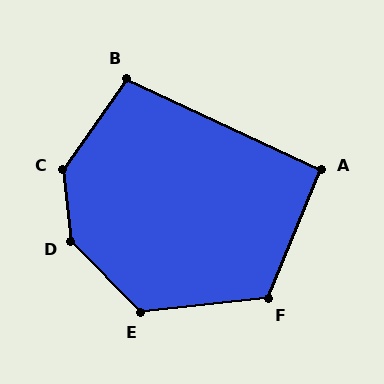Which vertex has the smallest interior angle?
A, at approximately 93 degrees.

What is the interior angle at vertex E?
Approximately 128 degrees (obtuse).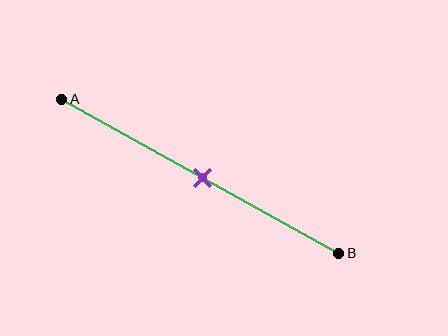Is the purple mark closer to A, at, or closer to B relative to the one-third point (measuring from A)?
The purple mark is closer to point B than the one-third point of segment AB.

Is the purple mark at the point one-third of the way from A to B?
No, the mark is at about 50% from A, not at the 33% one-third point.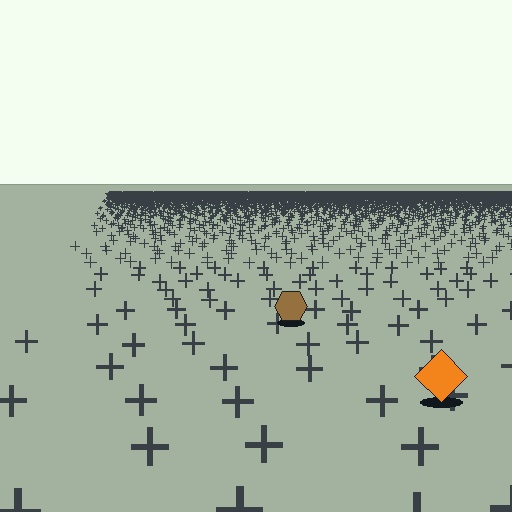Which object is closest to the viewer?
The orange diamond is closest. The texture marks near it are larger and more spread out.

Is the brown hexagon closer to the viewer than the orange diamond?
No. The orange diamond is closer — you can tell from the texture gradient: the ground texture is coarser near it.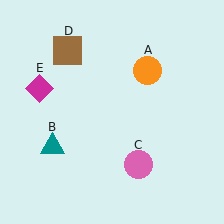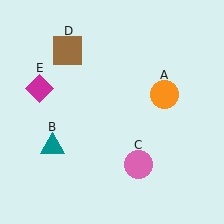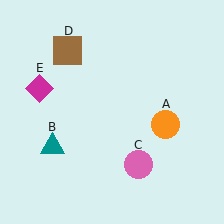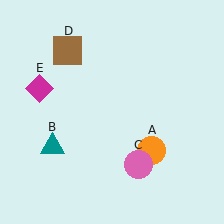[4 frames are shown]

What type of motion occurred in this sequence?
The orange circle (object A) rotated clockwise around the center of the scene.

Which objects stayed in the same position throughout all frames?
Teal triangle (object B) and pink circle (object C) and brown square (object D) and magenta diamond (object E) remained stationary.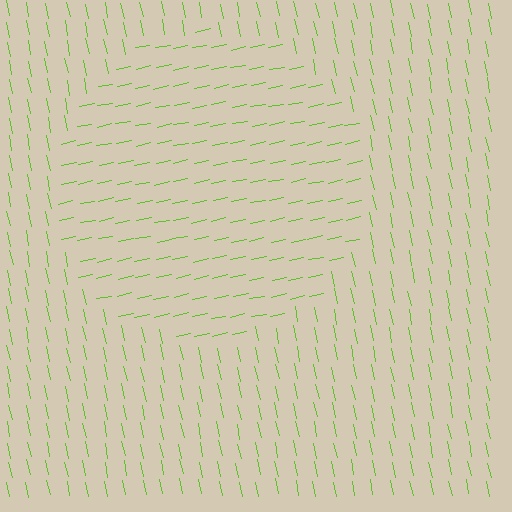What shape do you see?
I see a circle.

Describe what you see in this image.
The image is filled with small lime line segments. A circle region in the image has lines oriented differently from the surrounding lines, creating a visible texture boundary.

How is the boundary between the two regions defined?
The boundary is defined purely by a change in line orientation (approximately 90 degrees difference). All lines are the same color and thickness.